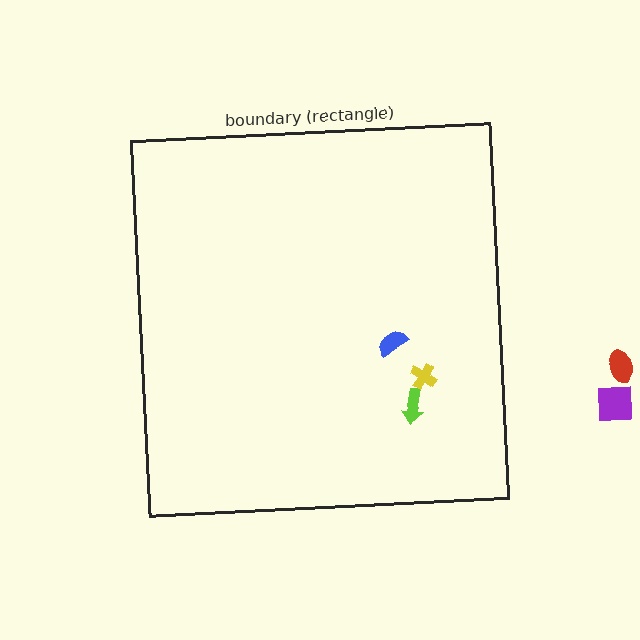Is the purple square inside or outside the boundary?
Outside.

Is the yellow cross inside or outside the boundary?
Inside.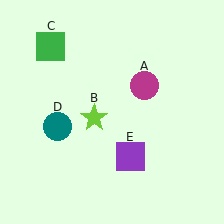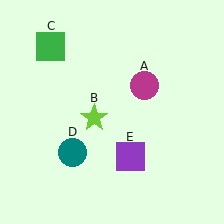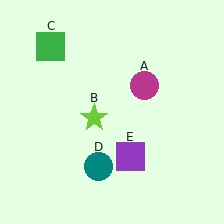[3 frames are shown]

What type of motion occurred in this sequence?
The teal circle (object D) rotated counterclockwise around the center of the scene.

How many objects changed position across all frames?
1 object changed position: teal circle (object D).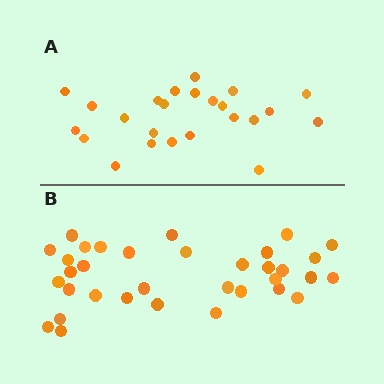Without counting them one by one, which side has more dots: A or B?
Region B (the bottom region) has more dots.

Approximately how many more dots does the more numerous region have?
Region B has roughly 10 or so more dots than region A.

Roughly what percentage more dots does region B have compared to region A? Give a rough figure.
About 40% more.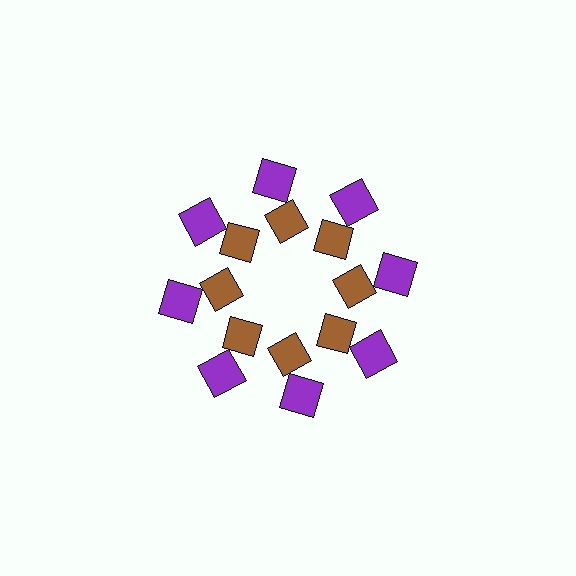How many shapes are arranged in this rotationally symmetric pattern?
There are 16 shapes, arranged in 8 groups of 2.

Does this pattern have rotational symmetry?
Yes, this pattern has 8-fold rotational symmetry. It looks the same after rotating 45 degrees around the center.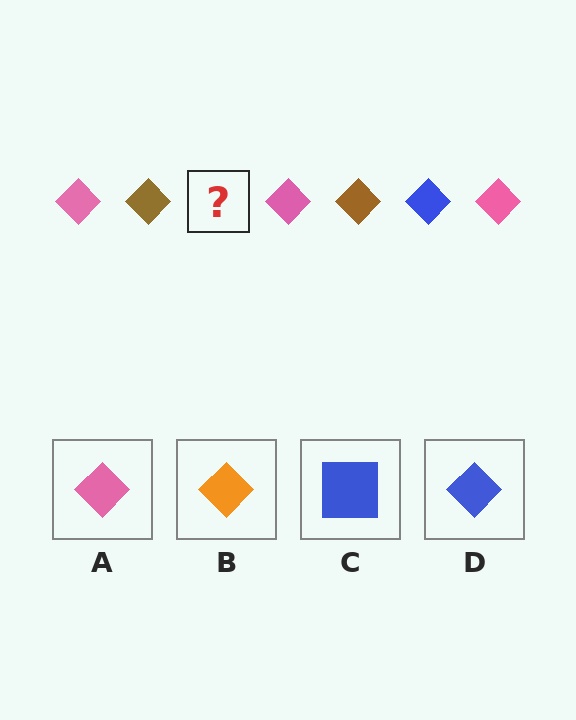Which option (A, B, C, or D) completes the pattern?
D.